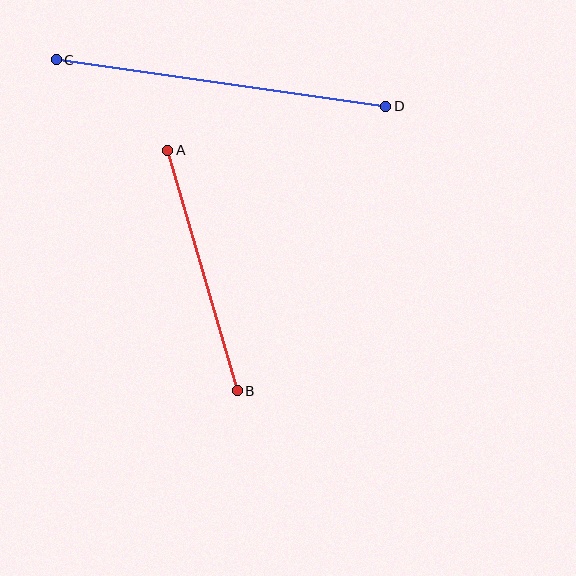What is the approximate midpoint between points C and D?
The midpoint is at approximately (221, 83) pixels.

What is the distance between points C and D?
The distance is approximately 333 pixels.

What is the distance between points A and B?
The distance is approximately 250 pixels.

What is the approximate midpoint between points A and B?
The midpoint is at approximately (203, 271) pixels.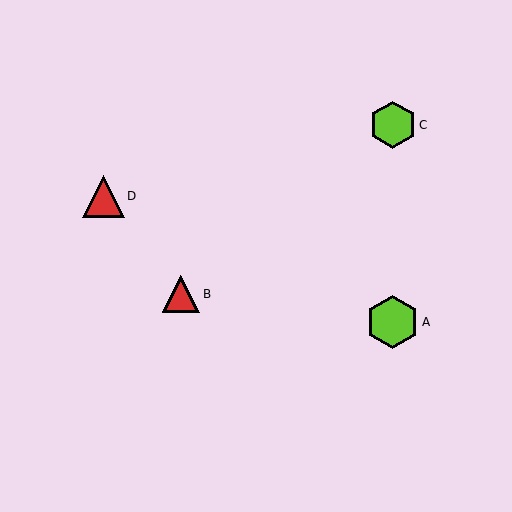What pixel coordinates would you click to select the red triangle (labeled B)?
Click at (181, 294) to select the red triangle B.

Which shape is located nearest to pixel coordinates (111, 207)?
The red triangle (labeled D) at (103, 196) is nearest to that location.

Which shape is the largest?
The lime hexagon (labeled A) is the largest.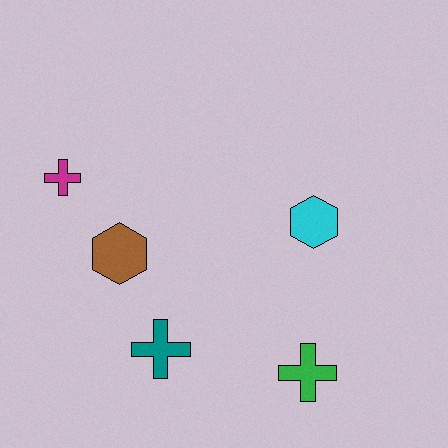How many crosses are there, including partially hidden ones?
There are 3 crosses.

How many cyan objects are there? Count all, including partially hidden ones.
There is 1 cyan object.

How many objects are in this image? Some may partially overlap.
There are 5 objects.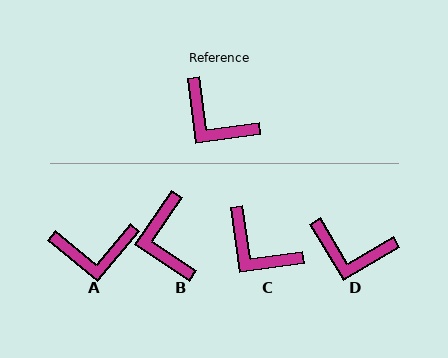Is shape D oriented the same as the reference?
No, it is off by about 23 degrees.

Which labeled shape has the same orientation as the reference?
C.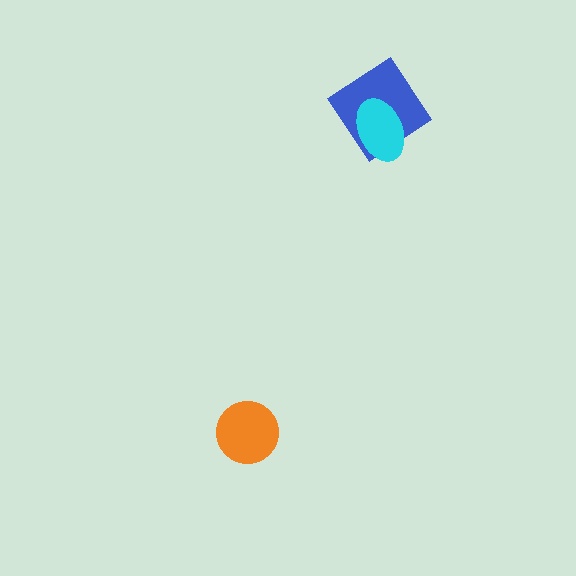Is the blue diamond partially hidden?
Yes, it is partially covered by another shape.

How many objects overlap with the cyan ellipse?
1 object overlaps with the cyan ellipse.